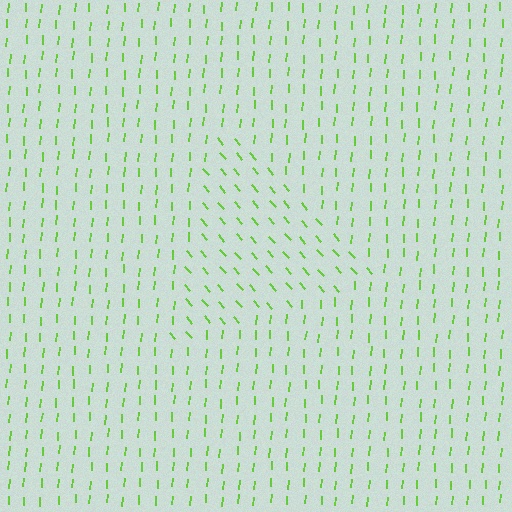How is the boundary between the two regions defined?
The boundary is defined purely by a change in line orientation (approximately 45 degrees difference). All lines are the same color and thickness.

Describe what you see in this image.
The image is filled with small lime line segments. A triangle region in the image has lines oriented differently from the surrounding lines, creating a visible texture boundary.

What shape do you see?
I see a triangle.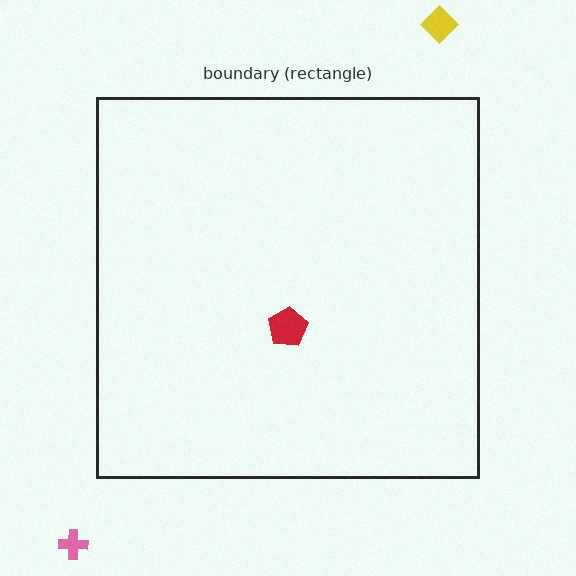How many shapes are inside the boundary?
1 inside, 2 outside.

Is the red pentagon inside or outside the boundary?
Inside.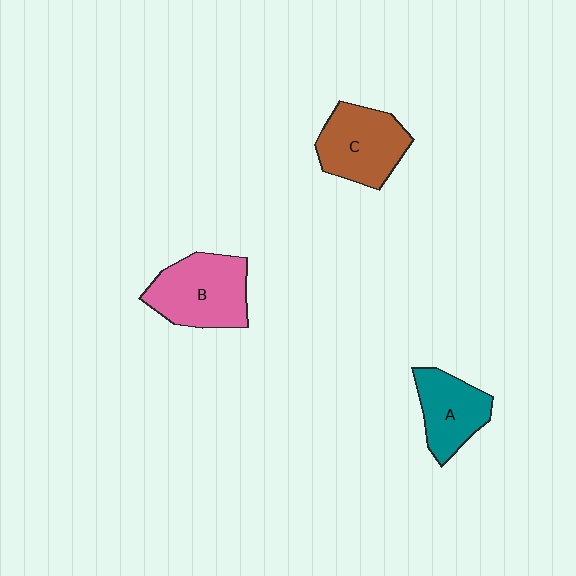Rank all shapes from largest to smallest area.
From largest to smallest: B (pink), C (brown), A (teal).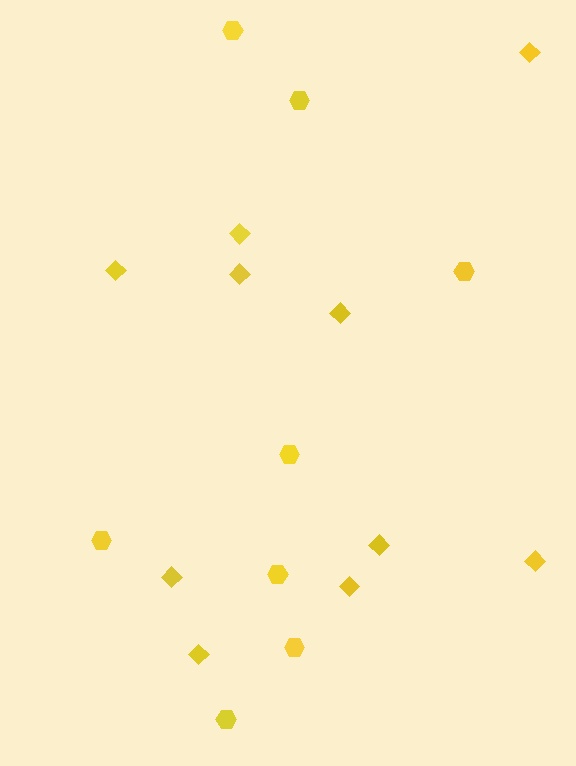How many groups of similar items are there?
There are 2 groups: one group of hexagons (8) and one group of diamonds (10).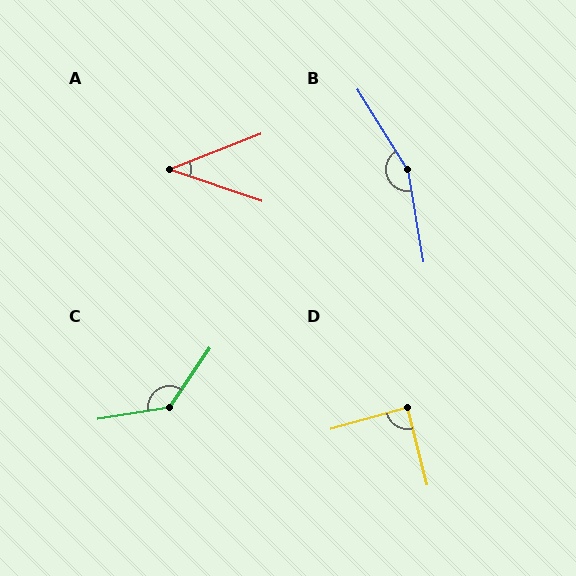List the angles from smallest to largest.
A (40°), D (89°), C (133°), B (158°).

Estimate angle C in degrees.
Approximately 133 degrees.